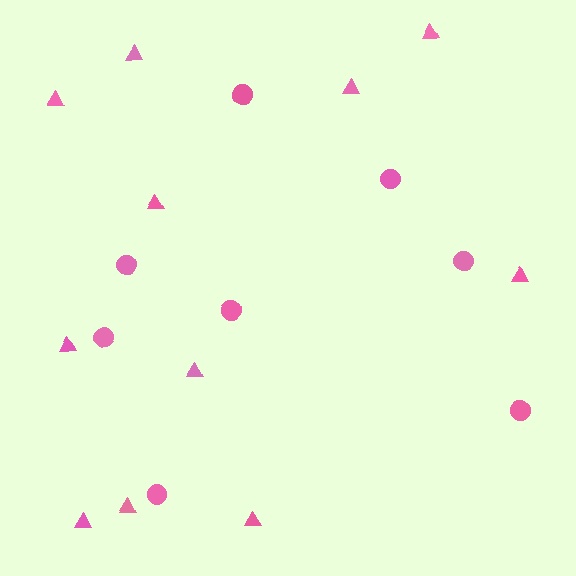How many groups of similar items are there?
There are 2 groups: one group of triangles (11) and one group of circles (8).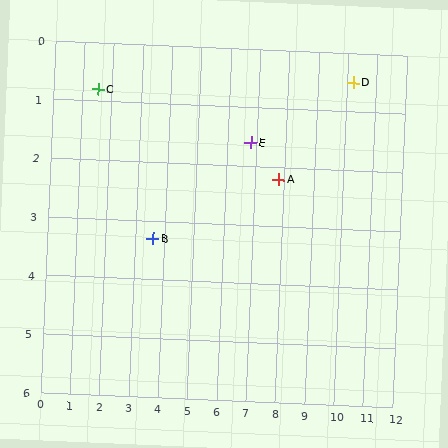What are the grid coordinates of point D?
Point D is at approximately (10.2, 0.5).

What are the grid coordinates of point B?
Point B is at approximately (3.6, 3.3).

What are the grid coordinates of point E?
Point E is at approximately (6.8, 1.6).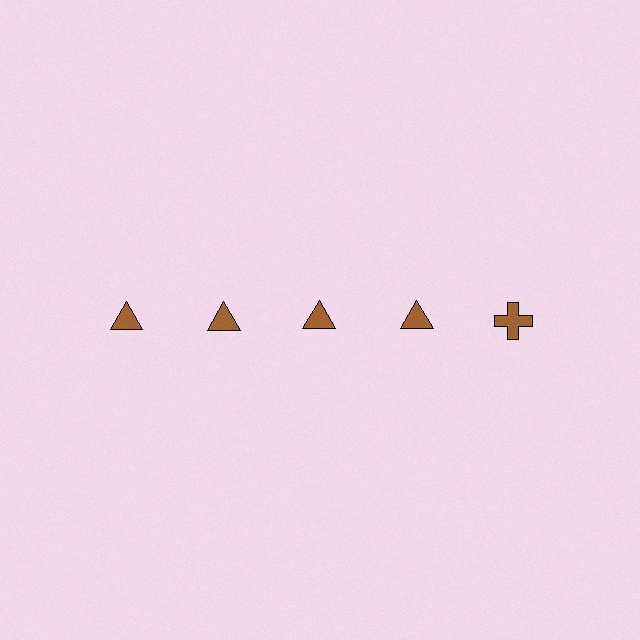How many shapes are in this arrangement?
There are 5 shapes arranged in a grid pattern.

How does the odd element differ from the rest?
It has a different shape: cross instead of triangle.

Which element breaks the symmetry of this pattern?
The brown cross in the top row, rightmost column breaks the symmetry. All other shapes are brown triangles.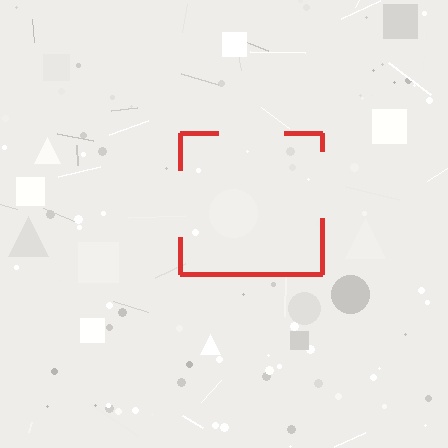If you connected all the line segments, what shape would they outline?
They would outline a square.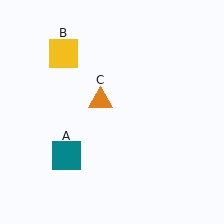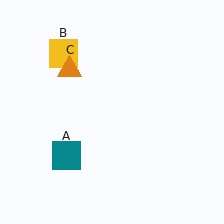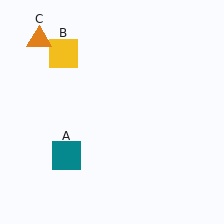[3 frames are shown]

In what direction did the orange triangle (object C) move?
The orange triangle (object C) moved up and to the left.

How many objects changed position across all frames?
1 object changed position: orange triangle (object C).